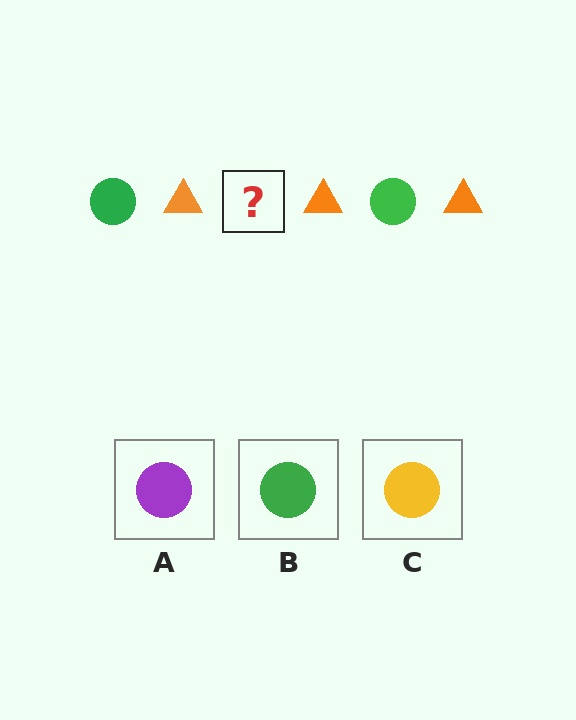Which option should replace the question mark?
Option B.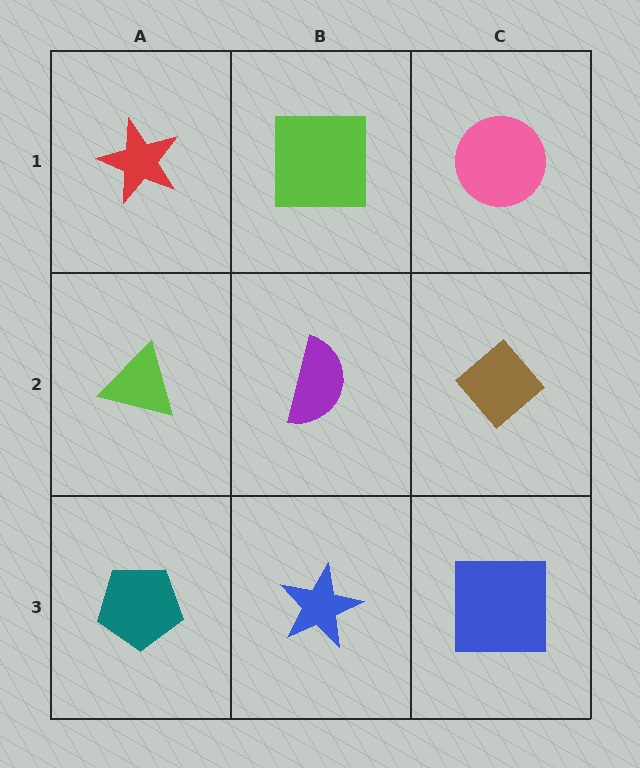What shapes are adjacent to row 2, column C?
A pink circle (row 1, column C), a blue square (row 3, column C), a purple semicircle (row 2, column B).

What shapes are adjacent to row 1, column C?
A brown diamond (row 2, column C), a lime square (row 1, column B).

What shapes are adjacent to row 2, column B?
A lime square (row 1, column B), a blue star (row 3, column B), a lime triangle (row 2, column A), a brown diamond (row 2, column C).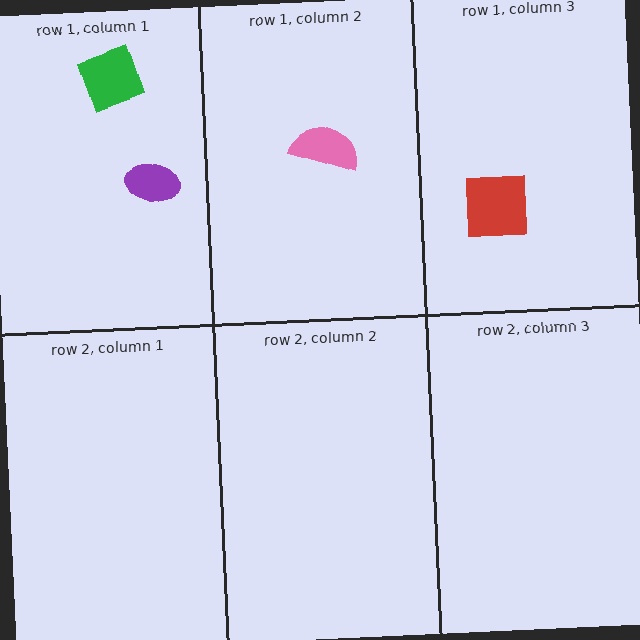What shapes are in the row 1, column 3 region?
The red square.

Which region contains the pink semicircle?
The row 1, column 2 region.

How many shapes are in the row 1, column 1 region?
2.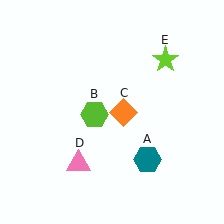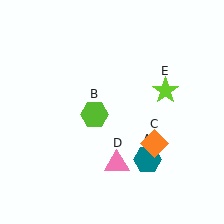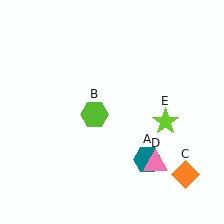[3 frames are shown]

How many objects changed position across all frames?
3 objects changed position: orange diamond (object C), pink triangle (object D), lime star (object E).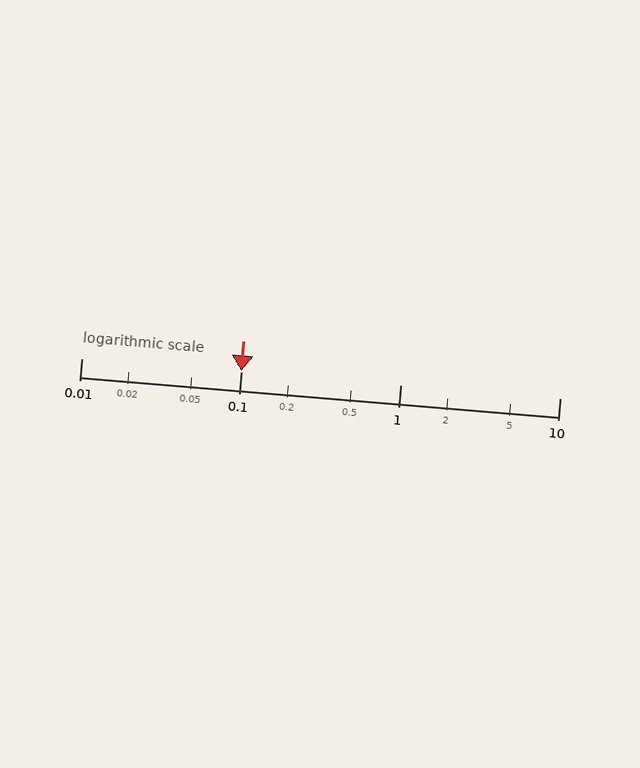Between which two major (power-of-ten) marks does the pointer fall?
The pointer is between 0.1 and 1.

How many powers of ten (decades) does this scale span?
The scale spans 3 decades, from 0.01 to 10.